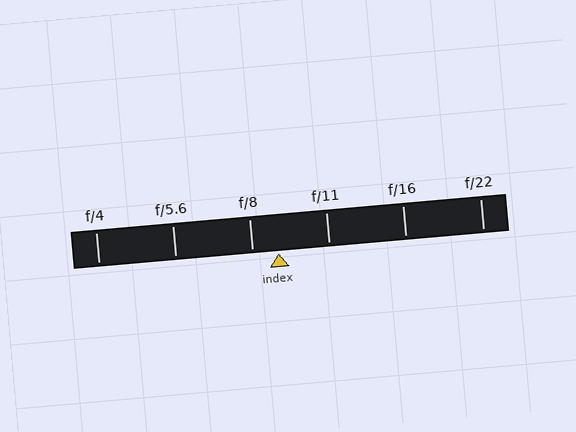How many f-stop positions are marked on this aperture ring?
There are 6 f-stop positions marked.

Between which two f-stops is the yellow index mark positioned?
The index mark is between f/8 and f/11.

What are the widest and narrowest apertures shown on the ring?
The widest aperture shown is f/4 and the narrowest is f/22.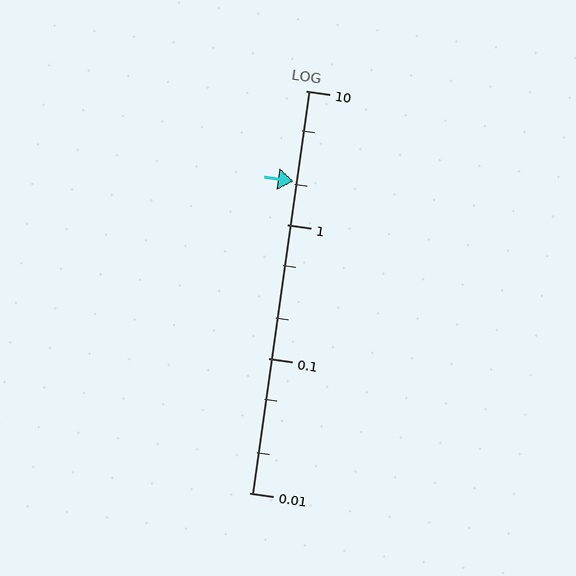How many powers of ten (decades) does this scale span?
The scale spans 3 decades, from 0.01 to 10.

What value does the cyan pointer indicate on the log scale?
The pointer indicates approximately 2.1.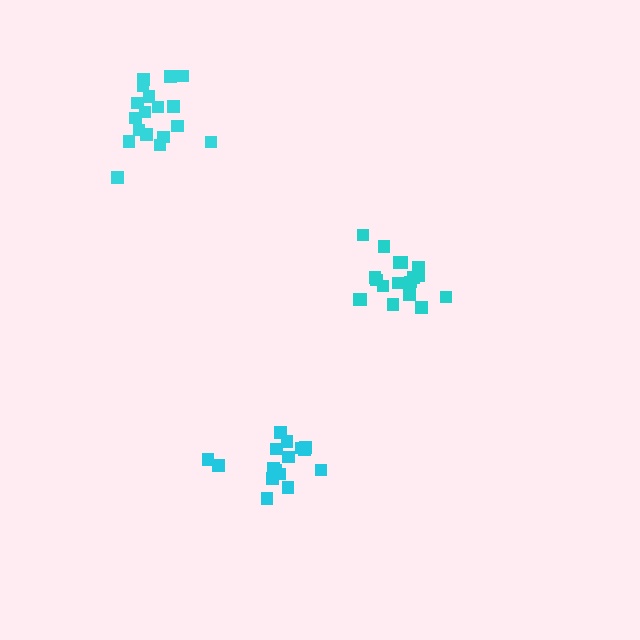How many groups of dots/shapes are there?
There are 3 groups.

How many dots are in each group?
Group 1: 18 dots, Group 2: 16 dots, Group 3: 18 dots (52 total).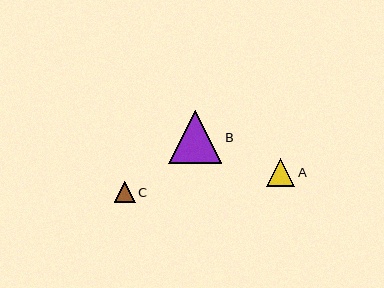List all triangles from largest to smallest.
From largest to smallest: B, A, C.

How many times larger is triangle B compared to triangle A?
Triangle B is approximately 1.9 times the size of triangle A.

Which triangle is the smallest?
Triangle C is the smallest with a size of approximately 21 pixels.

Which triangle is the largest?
Triangle B is the largest with a size of approximately 53 pixels.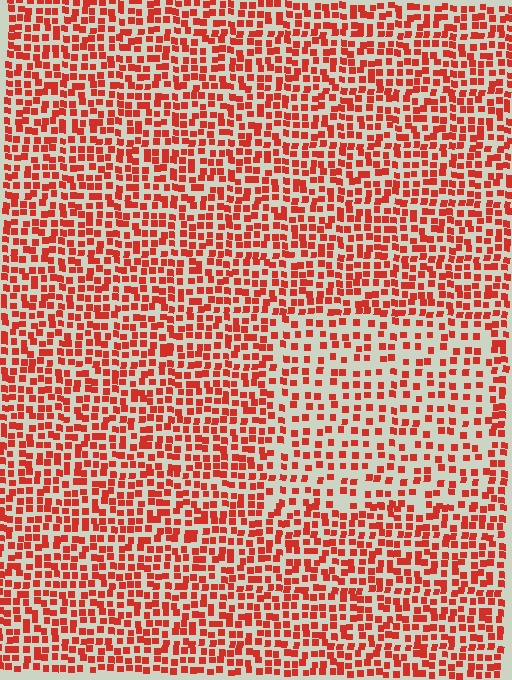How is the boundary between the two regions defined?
The boundary is defined by a change in element density (approximately 1.7x ratio). All elements are the same color, size, and shape.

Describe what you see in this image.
The image contains small red elements arranged at two different densities. A rectangle-shaped region is visible where the elements are less densely packed than the surrounding area.